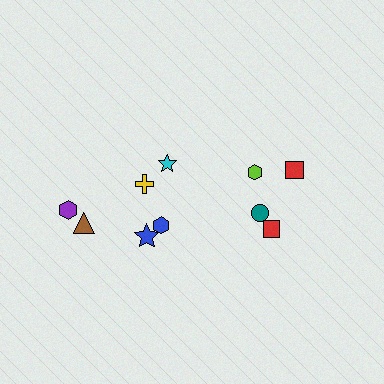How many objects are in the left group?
There are 6 objects.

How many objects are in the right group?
There are 4 objects.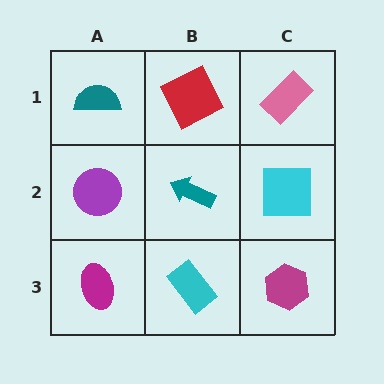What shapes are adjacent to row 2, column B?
A red square (row 1, column B), a cyan rectangle (row 3, column B), a purple circle (row 2, column A), a cyan square (row 2, column C).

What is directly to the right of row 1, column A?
A red square.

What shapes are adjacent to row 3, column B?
A teal arrow (row 2, column B), a magenta ellipse (row 3, column A), a magenta hexagon (row 3, column C).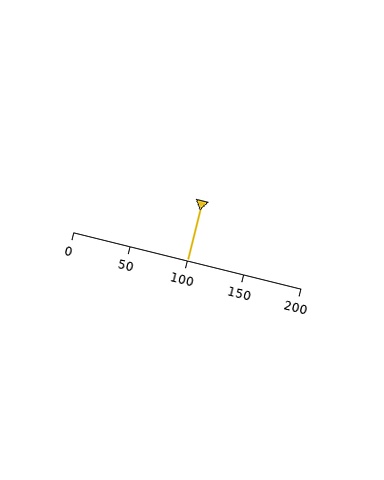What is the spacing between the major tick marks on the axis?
The major ticks are spaced 50 apart.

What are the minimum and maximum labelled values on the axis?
The axis runs from 0 to 200.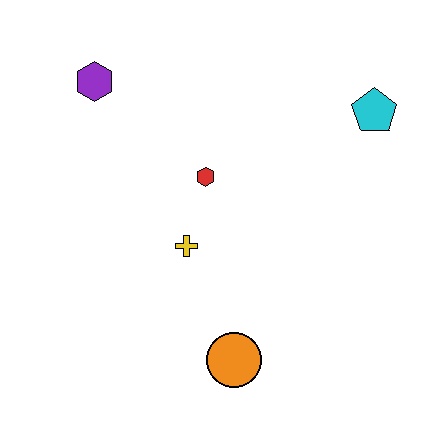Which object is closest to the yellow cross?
The red hexagon is closest to the yellow cross.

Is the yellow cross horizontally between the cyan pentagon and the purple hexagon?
Yes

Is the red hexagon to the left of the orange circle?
Yes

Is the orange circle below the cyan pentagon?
Yes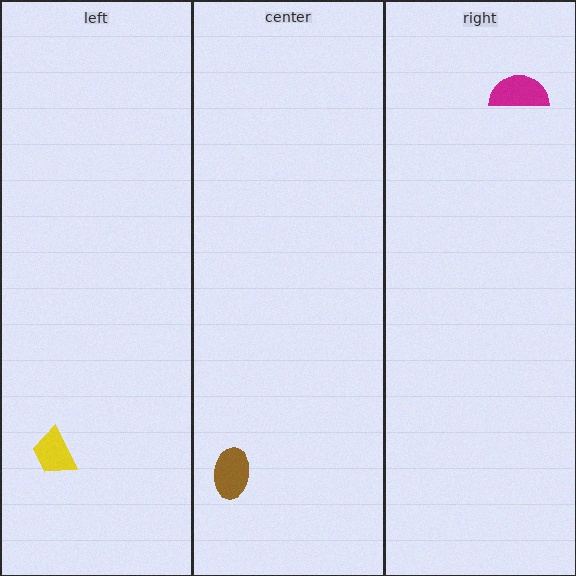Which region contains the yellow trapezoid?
The left region.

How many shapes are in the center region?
1.